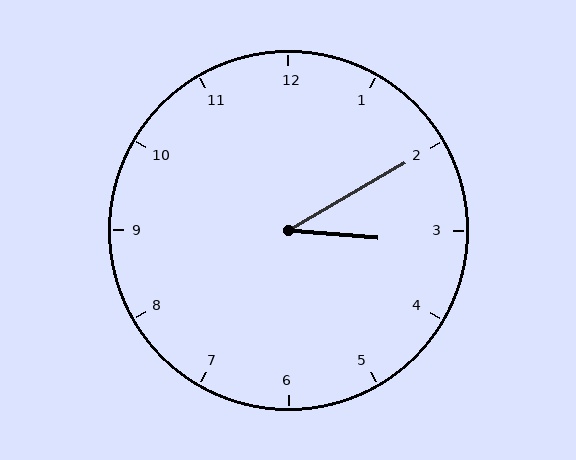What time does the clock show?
3:10.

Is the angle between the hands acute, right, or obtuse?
It is acute.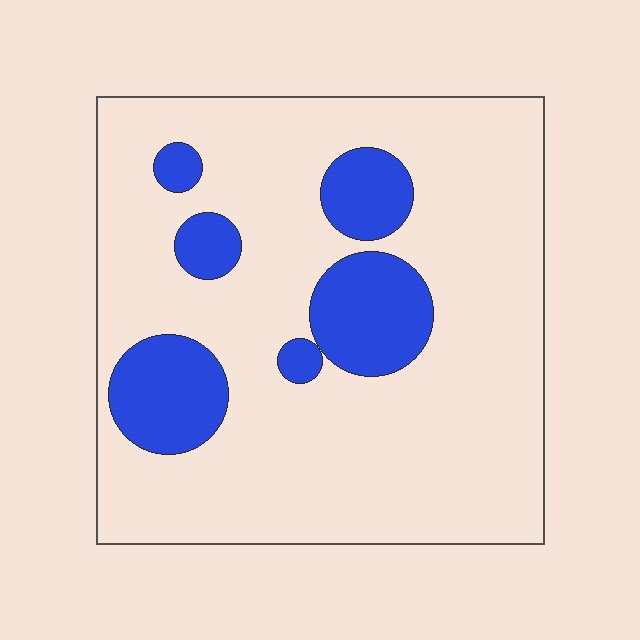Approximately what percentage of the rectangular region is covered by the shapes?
Approximately 20%.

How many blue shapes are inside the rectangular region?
6.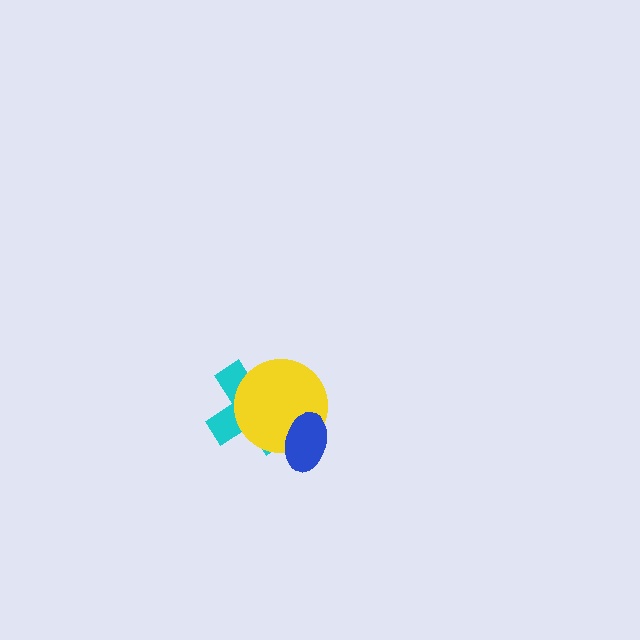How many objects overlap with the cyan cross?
2 objects overlap with the cyan cross.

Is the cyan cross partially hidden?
Yes, it is partially covered by another shape.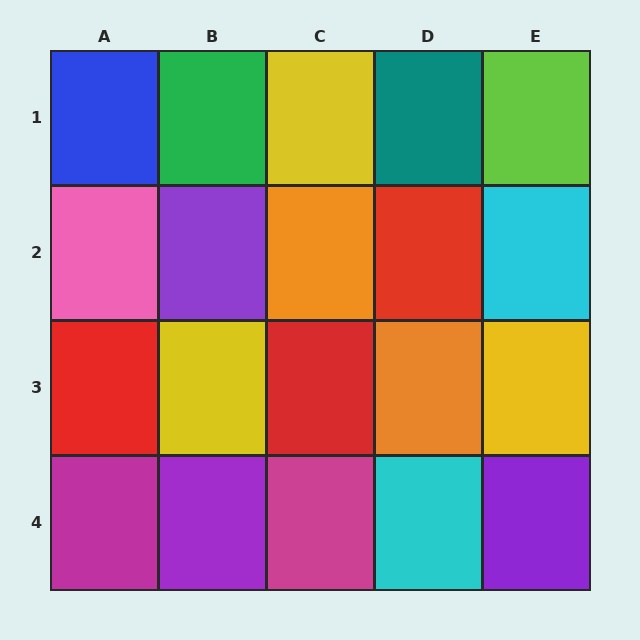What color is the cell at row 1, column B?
Green.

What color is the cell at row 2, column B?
Purple.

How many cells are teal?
1 cell is teal.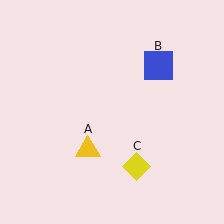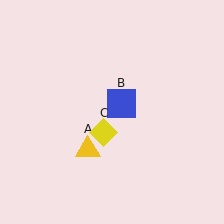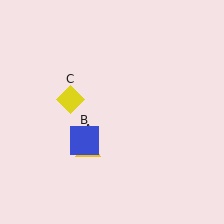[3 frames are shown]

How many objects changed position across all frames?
2 objects changed position: blue square (object B), yellow diamond (object C).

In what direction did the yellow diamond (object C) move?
The yellow diamond (object C) moved up and to the left.